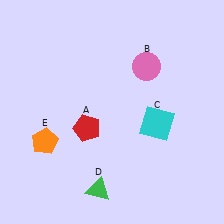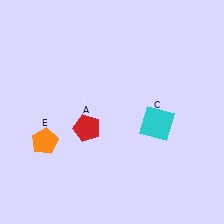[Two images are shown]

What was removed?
The pink circle (B), the green triangle (D) were removed in Image 2.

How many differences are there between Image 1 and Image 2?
There are 2 differences between the two images.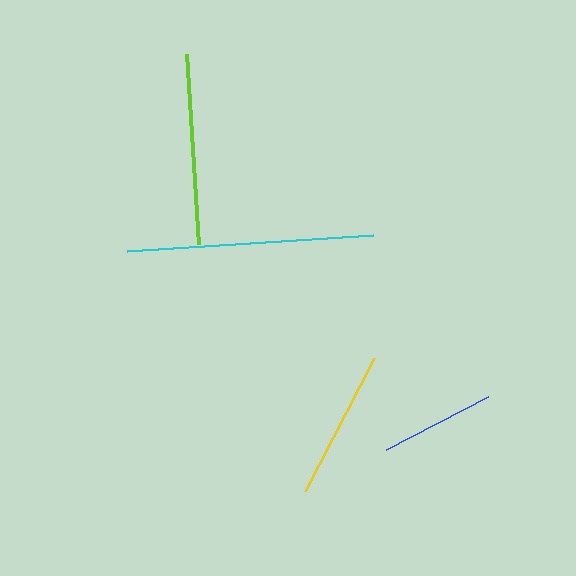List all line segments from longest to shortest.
From longest to shortest: cyan, lime, yellow, blue.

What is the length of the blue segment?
The blue segment is approximately 115 pixels long.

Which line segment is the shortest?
The blue line is the shortest at approximately 115 pixels.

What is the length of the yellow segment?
The yellow segment is approximately 150 pixels long.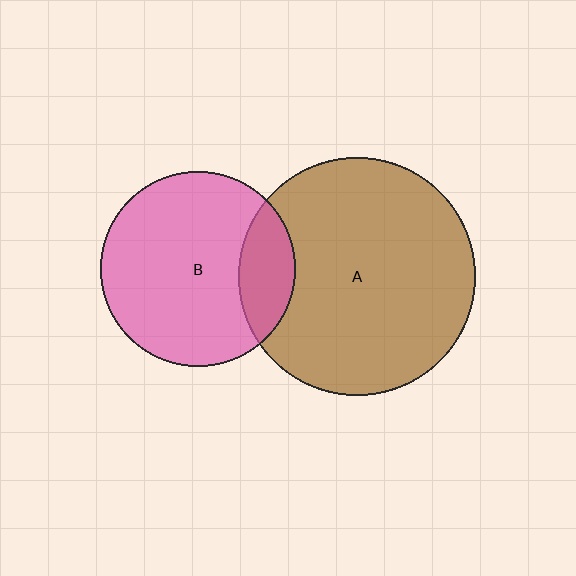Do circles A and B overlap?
Yes.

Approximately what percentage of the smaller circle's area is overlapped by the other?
Approximately 20%.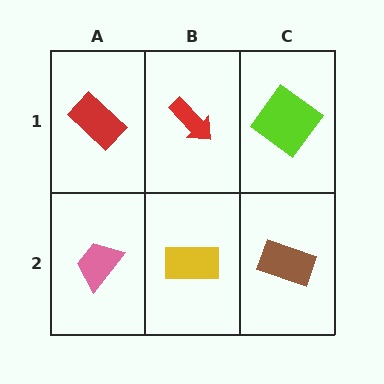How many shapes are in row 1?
3 shapes.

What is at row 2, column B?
A yellow rectangle.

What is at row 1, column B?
A red arrow.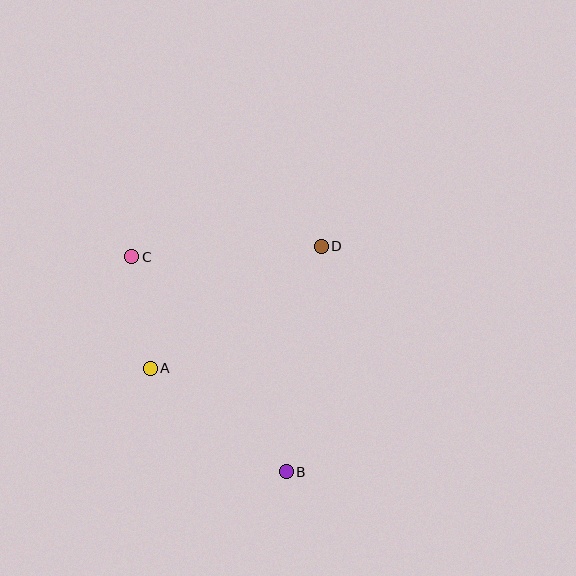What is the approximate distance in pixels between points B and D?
The distance between B and D is approximately 228 pixels.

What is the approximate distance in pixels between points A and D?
The distance between A and D is approximately 210 pixels.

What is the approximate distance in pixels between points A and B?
The distance between A and B is approximately 171 pixels.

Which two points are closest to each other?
Points A and C are closest to each other.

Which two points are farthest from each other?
Points B and C are farthest from each other.